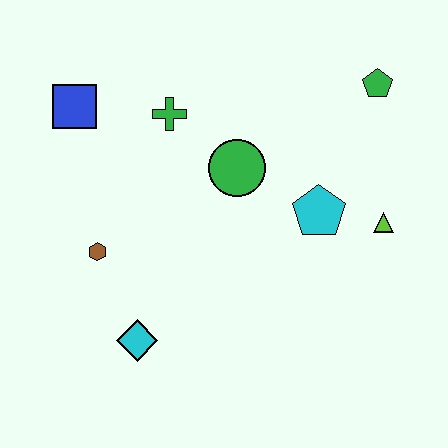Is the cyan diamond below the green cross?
Yes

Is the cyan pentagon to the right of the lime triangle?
No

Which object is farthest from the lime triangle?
The blue square is farthest from the lime triangle.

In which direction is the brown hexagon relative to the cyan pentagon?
The brown hexagon is to the left of the cyan pentagon.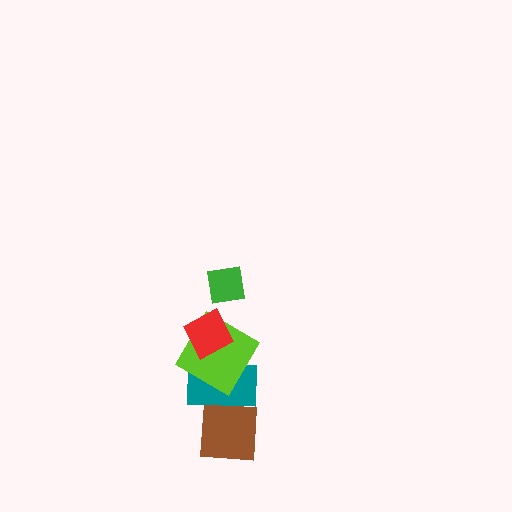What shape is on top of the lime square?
The red diamond is on top of the lime square.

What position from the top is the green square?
The green square is 1st from the top.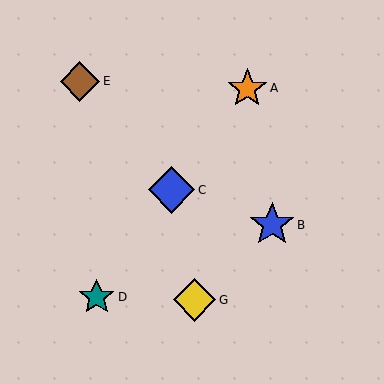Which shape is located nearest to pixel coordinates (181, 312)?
The yellow diamond (labeled G) at (195, 300) is nearest to that location.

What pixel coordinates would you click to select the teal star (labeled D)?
Click at (97, 297) to select the teal star D.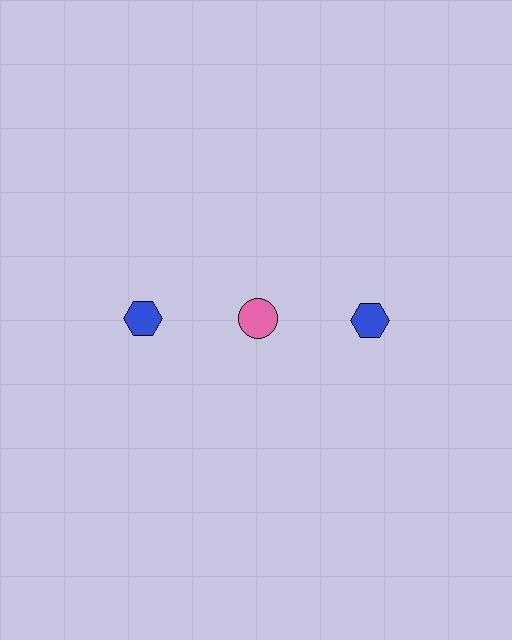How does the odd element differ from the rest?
It differs in both color (pink instead of blue) and shape (circle instead of hexagon).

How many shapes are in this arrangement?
There are 3 shapes arranged in a grid pattern.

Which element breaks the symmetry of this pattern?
The pink circle in the top row, second from left column breaks the symmetry. All other shapes are blue hexagons.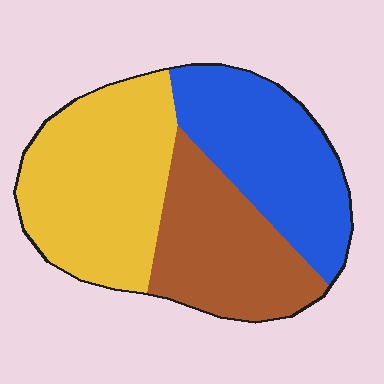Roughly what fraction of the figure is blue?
Blue takes up between a quarter and a half of the figure.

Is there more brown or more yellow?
Yellow.